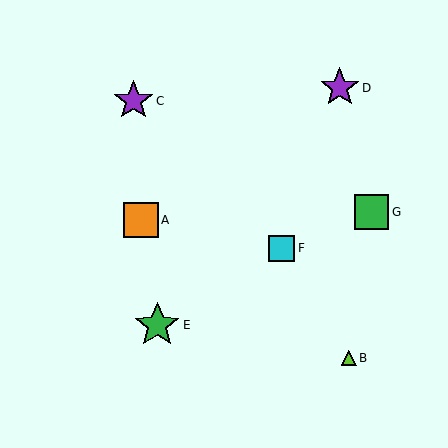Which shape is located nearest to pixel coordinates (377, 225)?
The green square (labeled G) at (372, 212) is nearest to that location.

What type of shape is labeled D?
Shape D is a purple star.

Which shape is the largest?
The green star (labeled E) is the largest.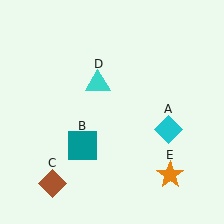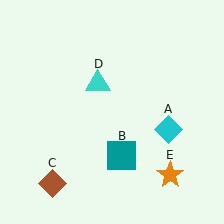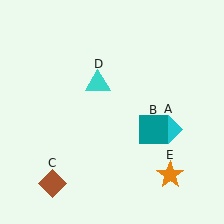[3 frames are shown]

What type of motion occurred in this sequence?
The teal square (object B) rotated counterclockwise around the center of the scene.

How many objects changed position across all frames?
1 object changed position: teal square (object B).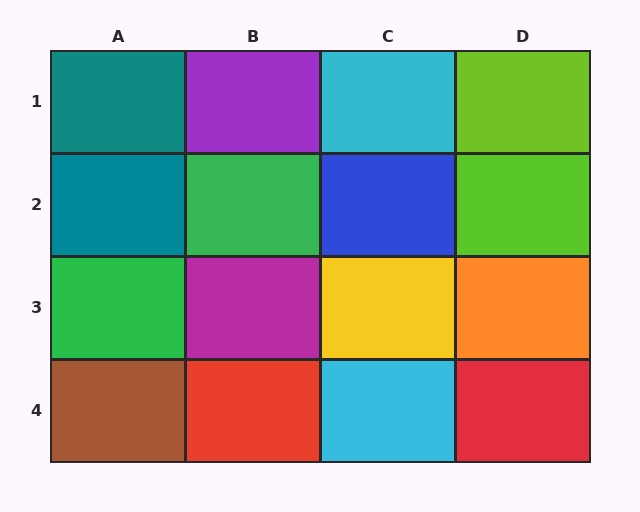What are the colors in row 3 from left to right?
Green, magenta, yellow, orange.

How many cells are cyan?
2 cells are cyan.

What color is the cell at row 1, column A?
Teal.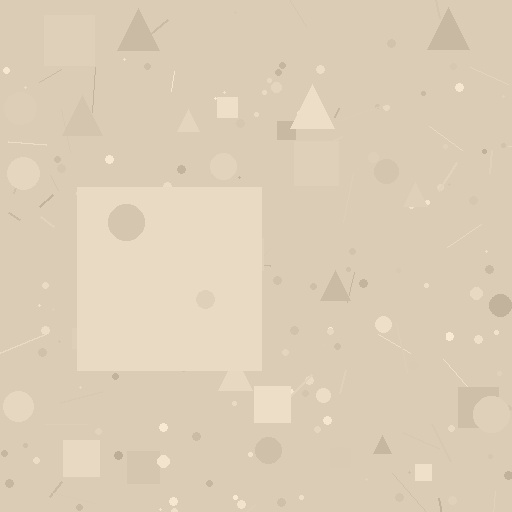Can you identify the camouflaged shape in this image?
The camouflaged shape is a square.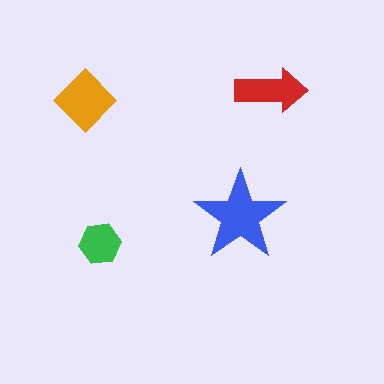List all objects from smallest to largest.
The green hexagon, the red arrow, the orange diamond, the blue star.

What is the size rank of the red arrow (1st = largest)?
3rd.